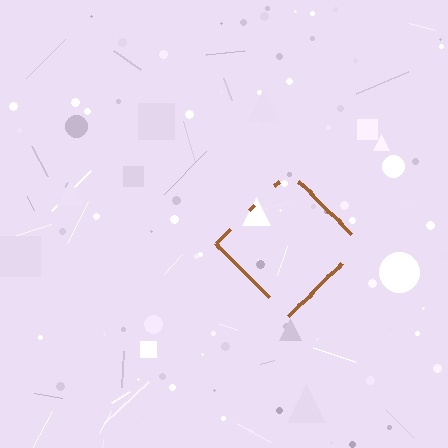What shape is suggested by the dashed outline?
The dashed outline suggests a diamond.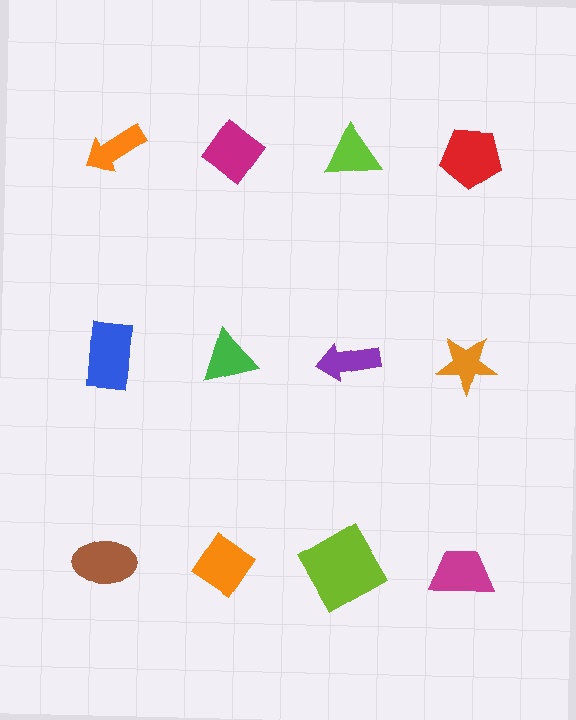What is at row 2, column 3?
A purple arrow.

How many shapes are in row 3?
4 shapes.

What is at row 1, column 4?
A red pentagon.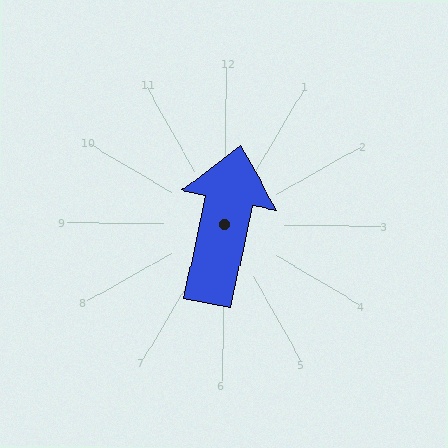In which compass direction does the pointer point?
North.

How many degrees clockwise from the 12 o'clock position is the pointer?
Approximately 11 degrees.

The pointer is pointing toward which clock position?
Roughly 12 o'clock.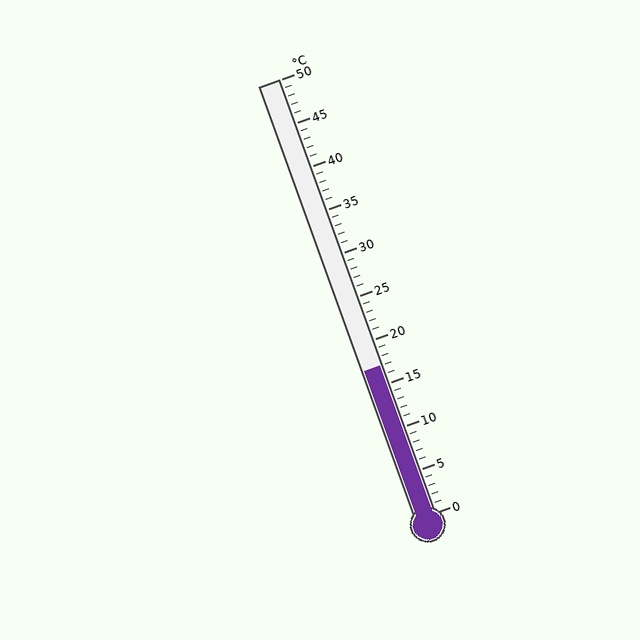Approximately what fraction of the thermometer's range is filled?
The thermometer is filled to approximately 35% of its range.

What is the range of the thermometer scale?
The thermometer scale ranges from 0°C to 50°C.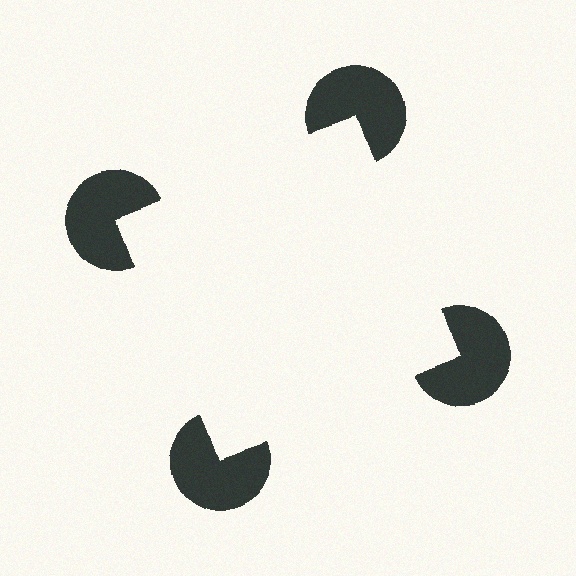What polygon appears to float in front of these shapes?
An illusory square — its edges are inferred from the aligned wedge cuts in the pac-man discs, not physically drawn.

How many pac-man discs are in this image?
There are 4 — one at each vertex of the illusory square.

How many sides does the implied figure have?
4 sides.